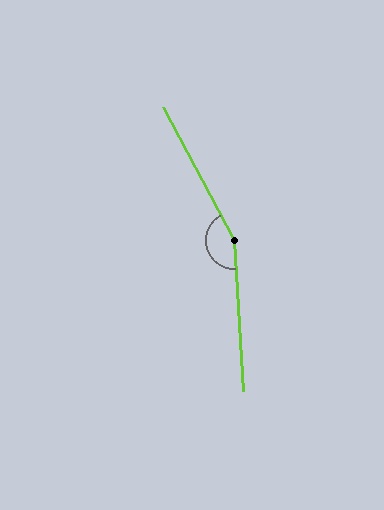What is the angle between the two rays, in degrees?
Approximately 155 degrees.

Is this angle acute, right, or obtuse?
It is obtuse.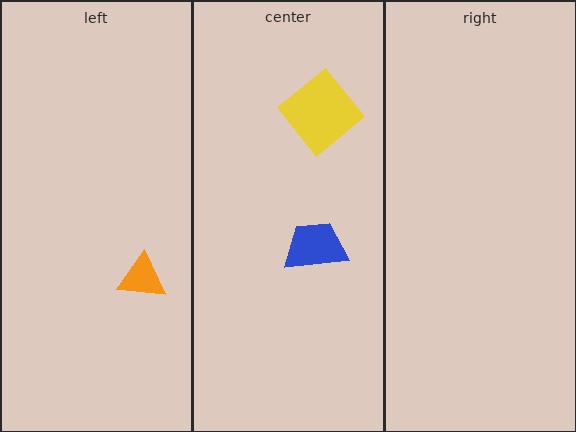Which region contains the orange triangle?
The left region.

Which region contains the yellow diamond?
The center region.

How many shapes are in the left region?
1.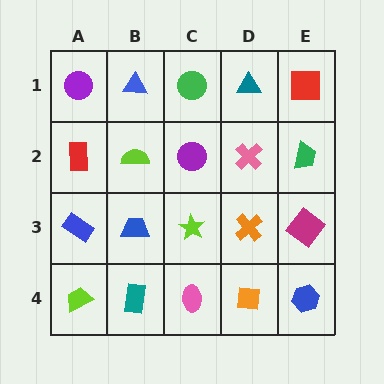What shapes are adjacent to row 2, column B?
A blue triangle (row 1, column B), a blue trapezoid (row 3, column B), a red rectangle (row 2, column A), a purple circle (row 2, column C).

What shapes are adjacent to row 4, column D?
An orange cross (row 3, column D), a pink ellipse (row 4, column C), a blue hexagon (row 4, column E).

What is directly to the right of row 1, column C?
A teal triangle.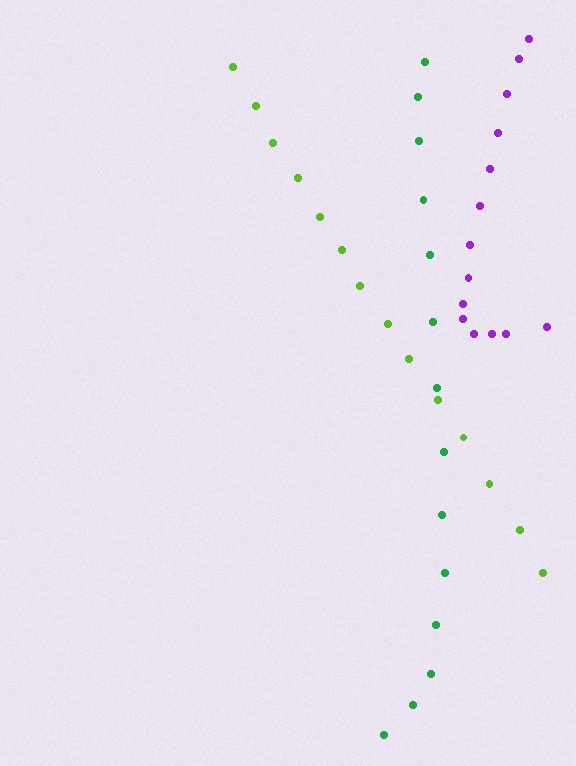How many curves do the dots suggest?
There are 3 distinct paths.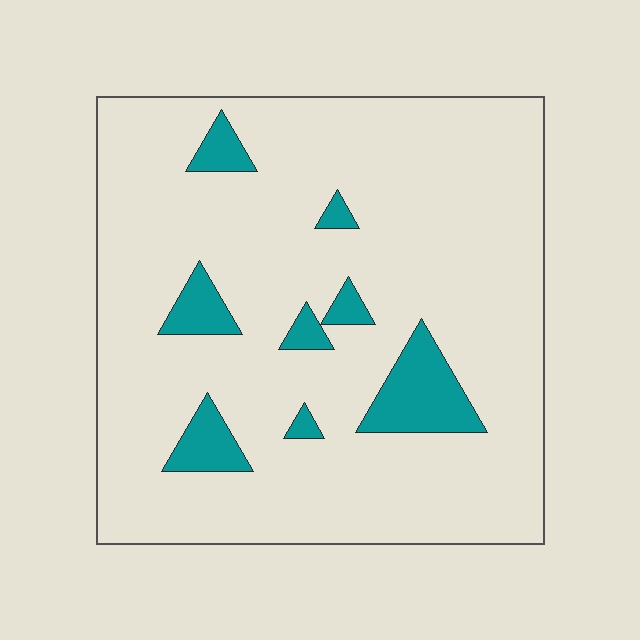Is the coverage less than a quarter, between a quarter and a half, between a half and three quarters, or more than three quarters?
Less than a quarter.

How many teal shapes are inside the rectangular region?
8.